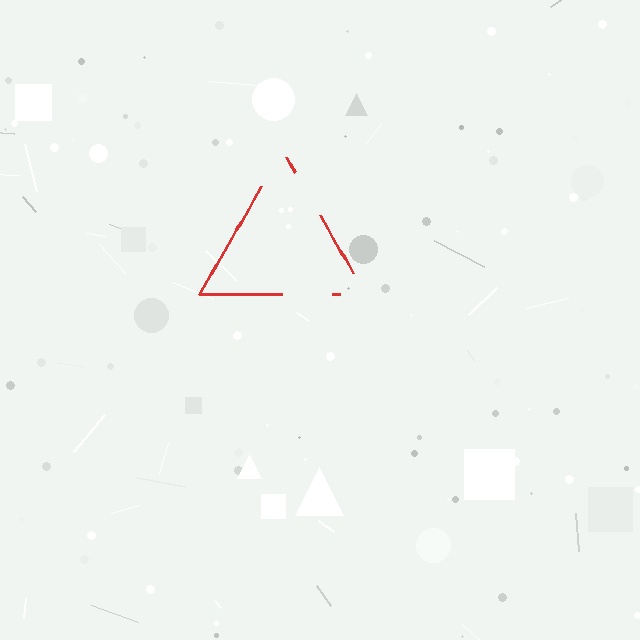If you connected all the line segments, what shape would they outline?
They would outline a triangle.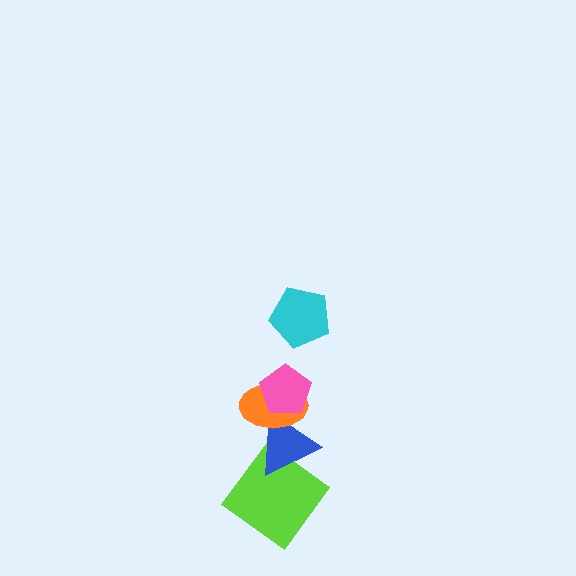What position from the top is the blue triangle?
The blue triangle is 4th from the top.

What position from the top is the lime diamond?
The lime diamond is 5th from the top.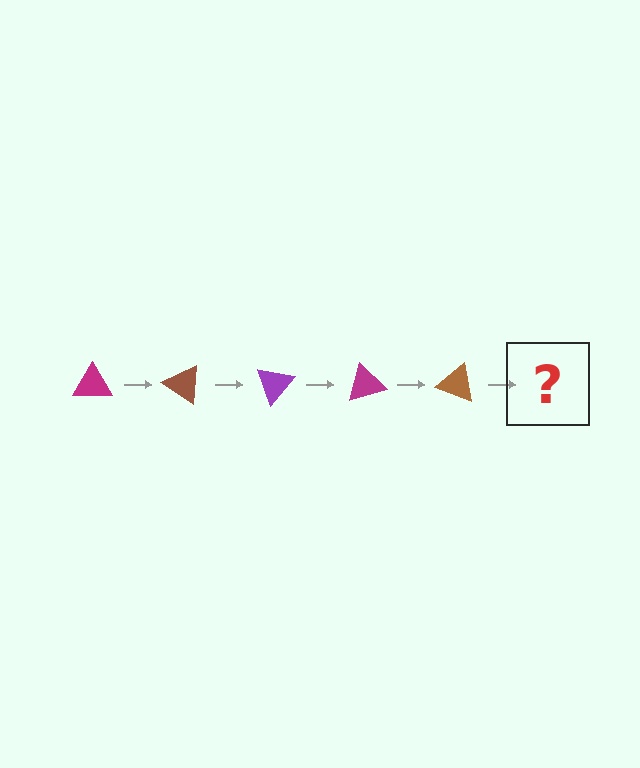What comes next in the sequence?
The next element should be a purple triangle, rotated 175 degrees from the start.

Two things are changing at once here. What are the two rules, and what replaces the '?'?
The two rules are that it rotates 35 degrees each step and the color cycles through magenta, brown, and purple. The '?' should be a purple triangle, rotated 175 degrees from the start.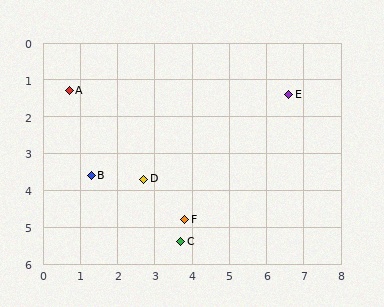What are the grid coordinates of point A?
Point A is at approximately (0.7, 1.3).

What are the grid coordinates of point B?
Point B is at approximately (1.3, 3.6).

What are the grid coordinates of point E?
Point E is at approximately (6.6, 1.4).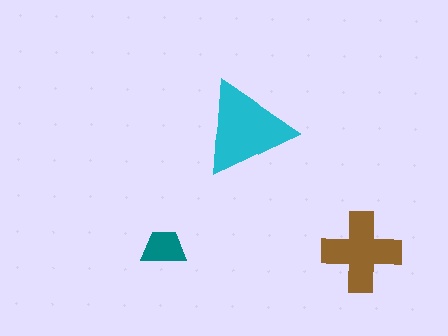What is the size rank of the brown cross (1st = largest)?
2nd.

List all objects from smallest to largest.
The teal trapezoid, the brown cross, the cyan triangle.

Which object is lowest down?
The brown cross is bottommost.